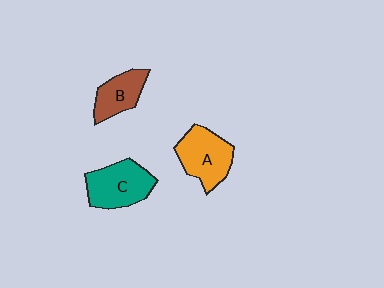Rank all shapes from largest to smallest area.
From largest to smallest: C (teal), A (orange), B (brown).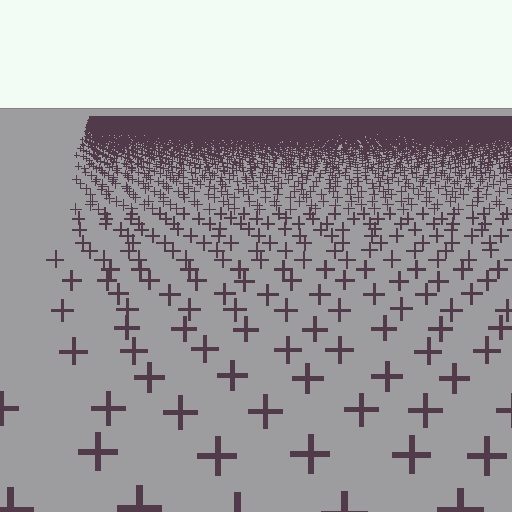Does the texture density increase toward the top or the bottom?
Density increases toward the top.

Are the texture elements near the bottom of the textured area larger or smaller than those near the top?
Larger. Near the bottom, elements are closer to the viewer and appear at a bigger on-screen size.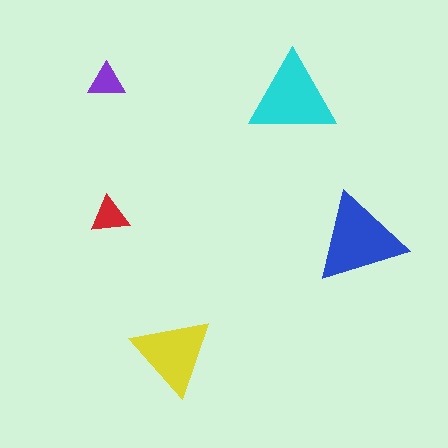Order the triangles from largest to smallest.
the blue one, the cyan one, the yellow one, the red one, the purple one.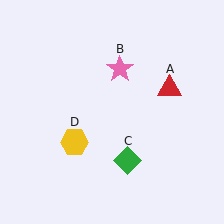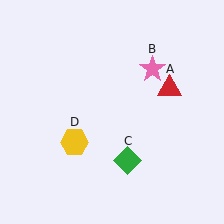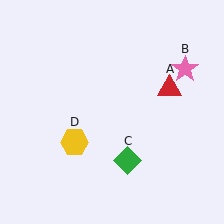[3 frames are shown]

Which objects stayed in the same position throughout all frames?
Red triangle (object A) and green diamond (object C) and yellow hexagon (object D) remained stationary.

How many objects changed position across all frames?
1 object changed position: pink star (object B).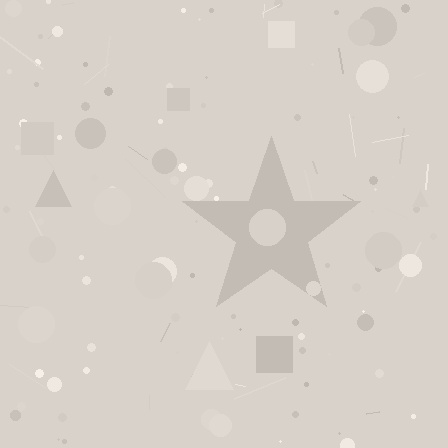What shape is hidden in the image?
A star is hidden in the image.